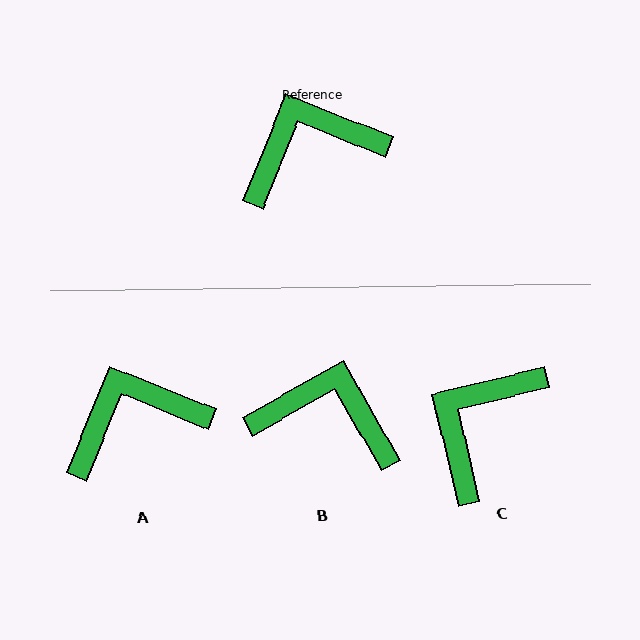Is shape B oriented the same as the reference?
No, it is off by about 38 degrees.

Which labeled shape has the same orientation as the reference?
A.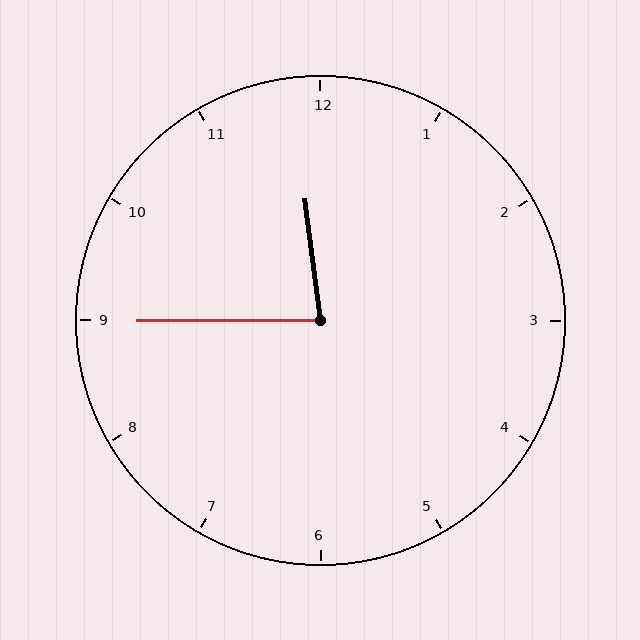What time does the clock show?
11:45.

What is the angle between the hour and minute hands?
Approximately 82 degrees.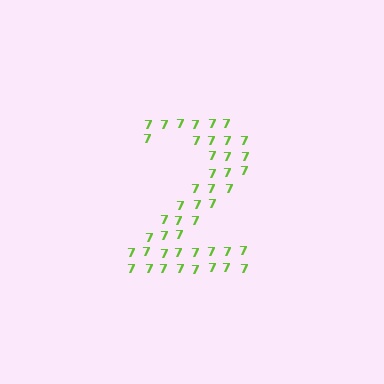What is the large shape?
The large shape is the digit 2.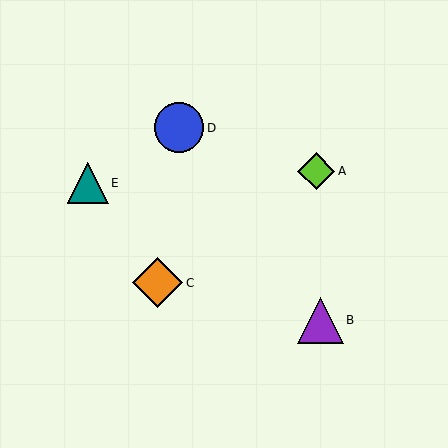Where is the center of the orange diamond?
The center of the orange diamond is at (158, 283).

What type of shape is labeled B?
Shape B is a purple triangle.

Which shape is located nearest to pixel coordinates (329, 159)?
The lime diamond (labeled A) at (316, 171) is nearest to that location.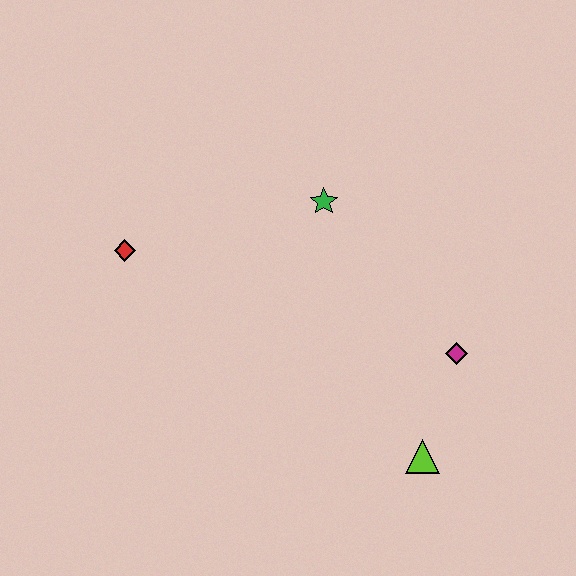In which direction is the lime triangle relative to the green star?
The lime triangle is below the green star.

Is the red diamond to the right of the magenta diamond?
No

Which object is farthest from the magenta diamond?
The red diamond is farthest from the magenta diamond.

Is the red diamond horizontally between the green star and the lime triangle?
No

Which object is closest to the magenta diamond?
The lime triangle is closest to the magenta diamond.